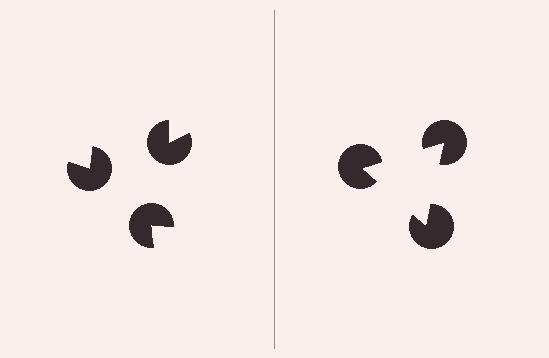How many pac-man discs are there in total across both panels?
6 — 3 on each side.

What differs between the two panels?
The pac-man discs are positioned identically on both sides; only the wedge orientations differ. On the right they align to a triangle; on the left they are misaligned.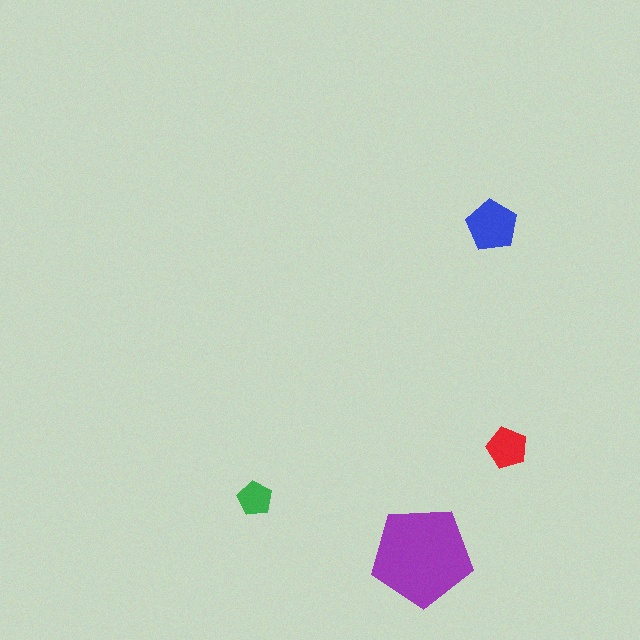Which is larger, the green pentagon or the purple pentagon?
The purple one.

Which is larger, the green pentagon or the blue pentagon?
The blue one.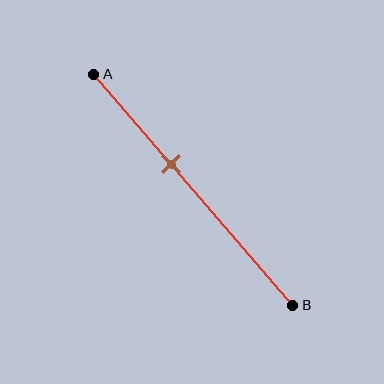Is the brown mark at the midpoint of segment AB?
No, the mark is at about 40% from A, not at the 50% midpoint.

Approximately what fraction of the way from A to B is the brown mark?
The brown mark is approximately 40% of the way from A to B.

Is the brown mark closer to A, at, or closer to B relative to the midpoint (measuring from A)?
The brown mark is closer to point A than the midpoint of segment AB.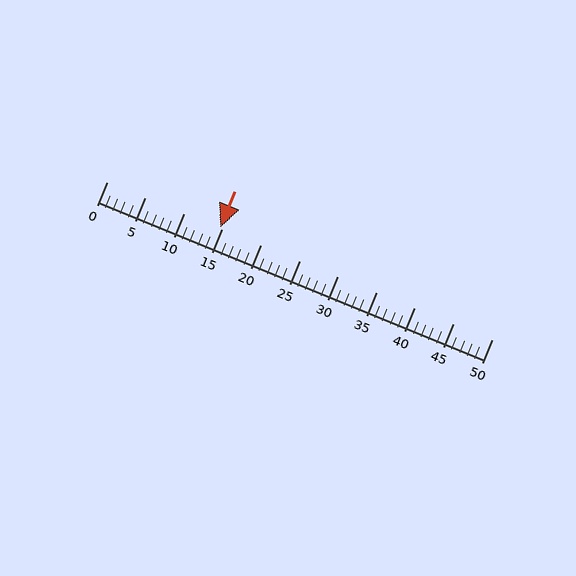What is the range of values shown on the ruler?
The ruler shows values from 0 to 50.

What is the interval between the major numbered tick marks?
The major tick marks are spaced 5 units apart.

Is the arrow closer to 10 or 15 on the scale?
The arrow is closer to 15.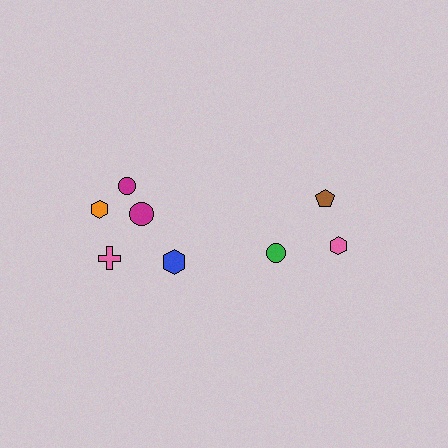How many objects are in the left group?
There are 5 objects.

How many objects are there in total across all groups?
There are 8 objects.